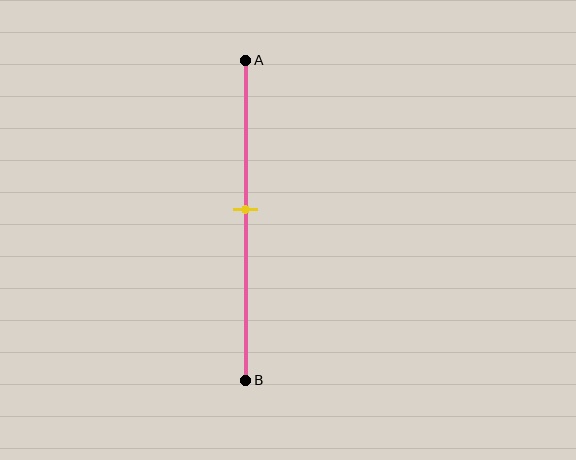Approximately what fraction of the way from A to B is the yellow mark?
The yellow mark is approximately 45% of the way from A to B.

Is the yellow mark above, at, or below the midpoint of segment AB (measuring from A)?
The yellow mark is above the midpoint of segment AB.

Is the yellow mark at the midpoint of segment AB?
No, the mark is at about 45% from A, not at the 50% midpoint.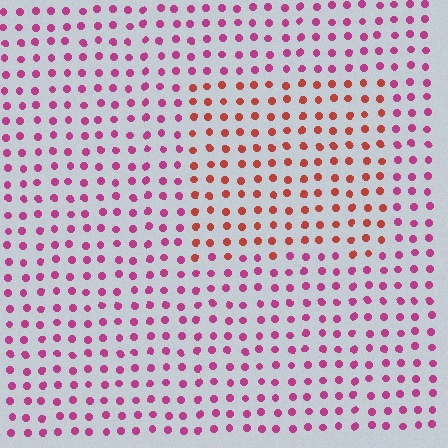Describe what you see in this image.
The image is filled with small magenta elements in a uniform arrangement. A rectangle-shaped region is visible where the elements are tinted to a slightly different hue, forming a subtle color boundary.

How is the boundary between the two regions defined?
The boundary is defined purely by a slight shift in hue (about 40 degrees). Spacing, size, and orientation are identical on both sides.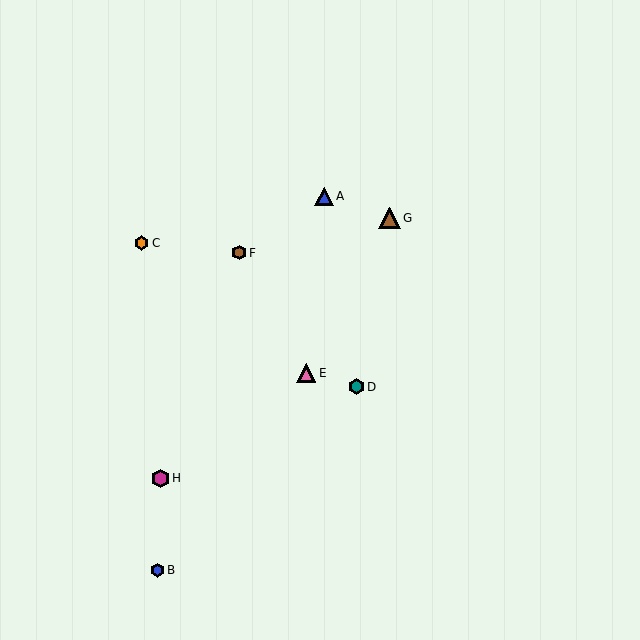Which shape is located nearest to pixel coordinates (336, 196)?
The blue triangle (labeled A) at (324, 196) is nearest to that location.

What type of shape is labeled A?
Shape A is a blue triangle.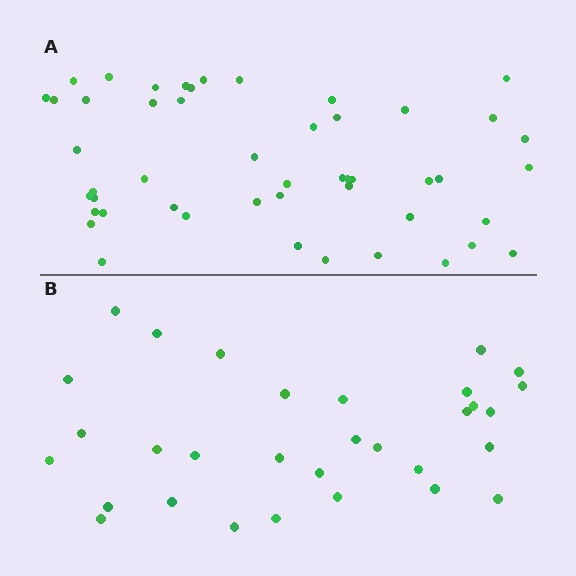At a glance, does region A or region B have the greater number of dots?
Region A (the top region) has more dots.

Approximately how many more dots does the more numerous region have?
Region A has approximately 20 more dots than region B.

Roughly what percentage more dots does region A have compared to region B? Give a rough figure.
About 60% more.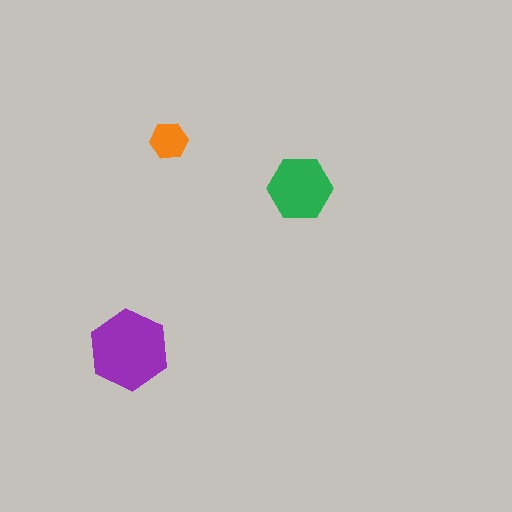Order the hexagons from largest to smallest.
the purple one, the green one, the orange one.